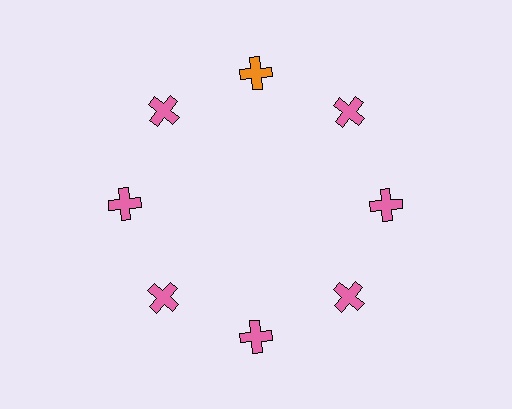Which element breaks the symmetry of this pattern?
The orange cross at roughly the 12 o'clock position breaks the symmetry. All other shapes are pink crosses.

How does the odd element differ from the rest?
It has a different color: orange instead of pink.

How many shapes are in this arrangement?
There are 8 shapes arranged in a ring pattern.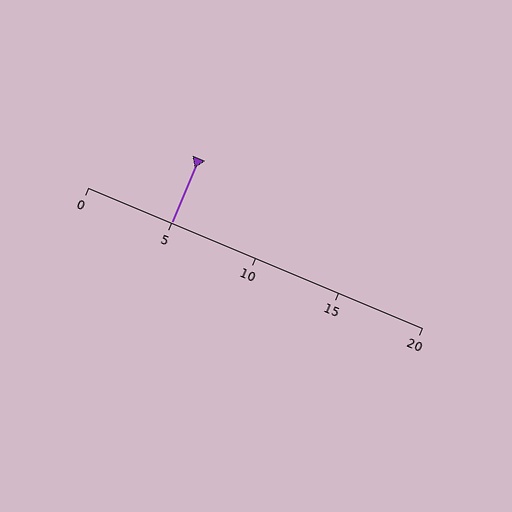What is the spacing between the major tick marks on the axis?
The major ticks are spaced 5 apart.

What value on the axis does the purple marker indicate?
The marker indicates approximately 5.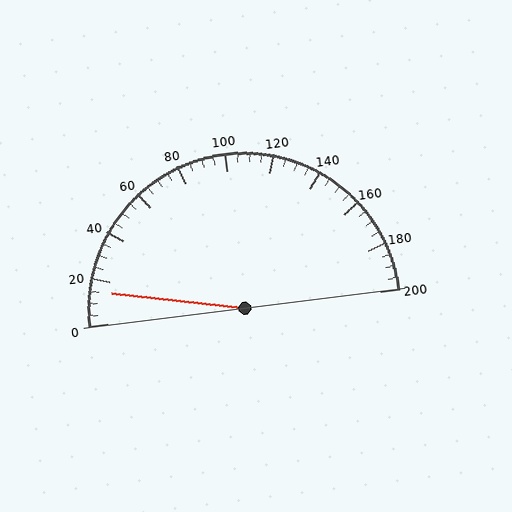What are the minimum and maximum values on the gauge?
The gauge ranges from 0 to 200.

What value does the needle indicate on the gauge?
The needle indicates approximately 15.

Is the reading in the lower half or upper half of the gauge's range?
The reading is in the lower half of the range (0 to 200).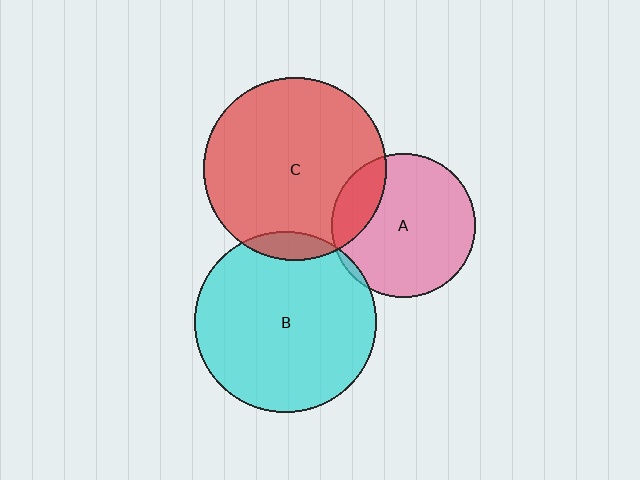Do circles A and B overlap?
Yes.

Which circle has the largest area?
Circle C (red).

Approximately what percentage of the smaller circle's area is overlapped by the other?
Approximately 5%.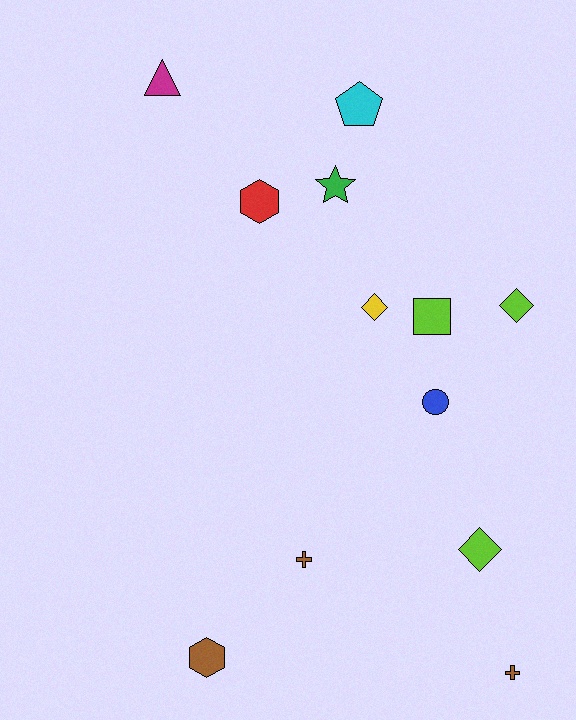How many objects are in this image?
There are 12 objects.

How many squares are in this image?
There is 1 square.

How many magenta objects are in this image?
There is 1 magenta object.